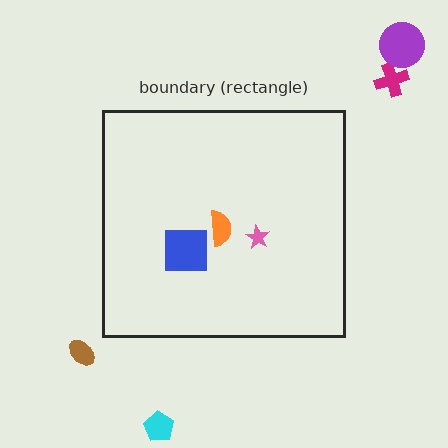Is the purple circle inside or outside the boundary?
Outside.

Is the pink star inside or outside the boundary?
Inside.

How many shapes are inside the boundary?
3 inside, 4 outside.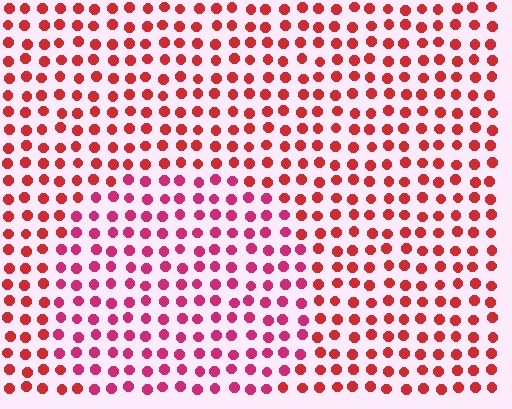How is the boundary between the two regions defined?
The boundary is defined purely by a slight shift in hue (about 26 degrees). Spacing, size, and orientation are identical on both sides.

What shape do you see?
I see a circle.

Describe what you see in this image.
The image is filled with small red elements in a uniform arrangement. A circle-shaped region is visible where the elements are tinted to a slightly different hue, forming a subtle color boundary.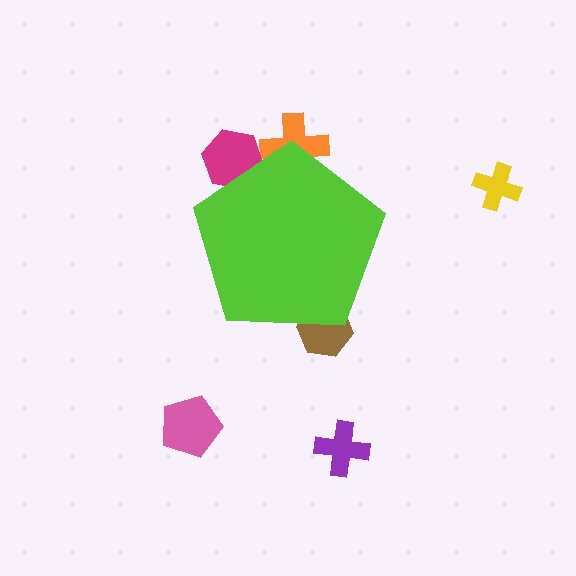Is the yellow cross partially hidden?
No, the yellow cross is fully visible.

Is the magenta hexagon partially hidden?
Yes, the magenta hexagon is partially hidden behind the lime pentagon.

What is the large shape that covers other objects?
A lime pentagon.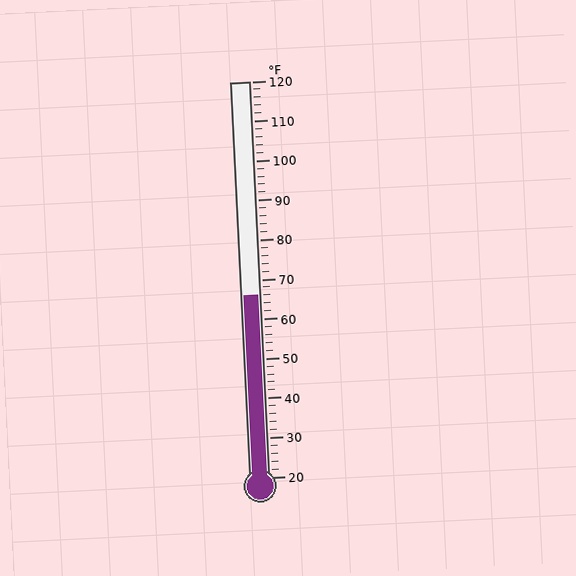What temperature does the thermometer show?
The thermometer shows approximately 66°F.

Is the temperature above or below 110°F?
The temperature is below 110°F.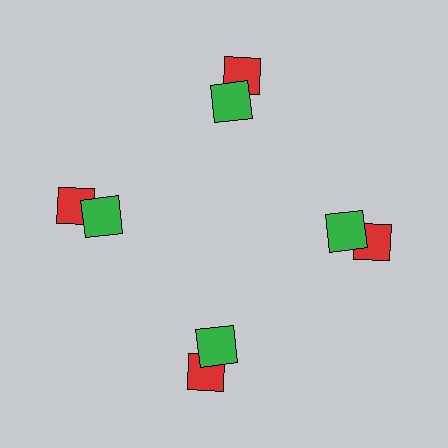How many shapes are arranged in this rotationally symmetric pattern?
There are 8 shapes, arranged in 4 groups of 2.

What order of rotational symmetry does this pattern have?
This pattern has 4-fold rotational symmetry.